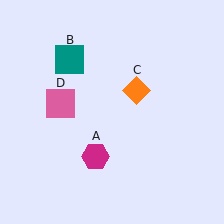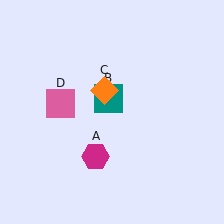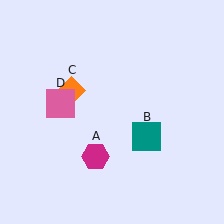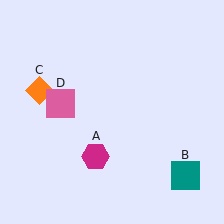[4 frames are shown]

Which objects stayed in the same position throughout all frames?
Magenta hexagon (object A) and pink square (object D) remained stationary.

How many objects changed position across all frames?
2 objects changed position: teal square (object B), orange diamond (object C).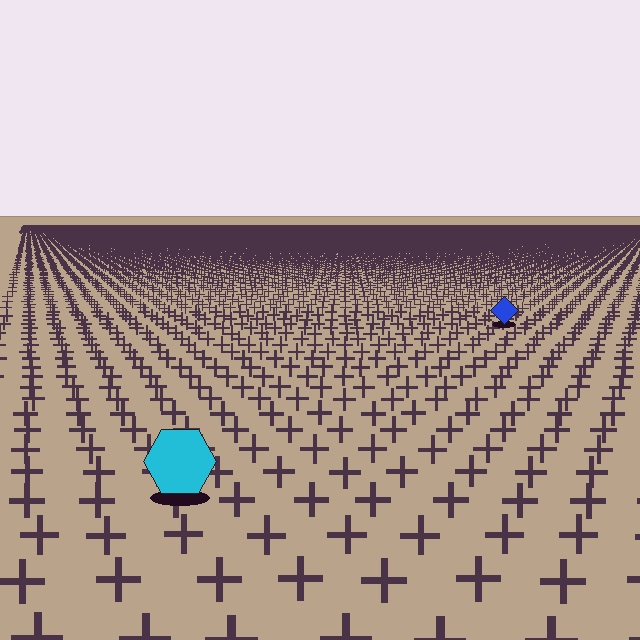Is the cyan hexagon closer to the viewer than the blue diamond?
Yes. The cyan hexagon is closer — you can tell from the texture gradient: the ground texture is coarser near it.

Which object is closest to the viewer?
The cyan hexagon is closest. The texture marks near it are larger and more spread out.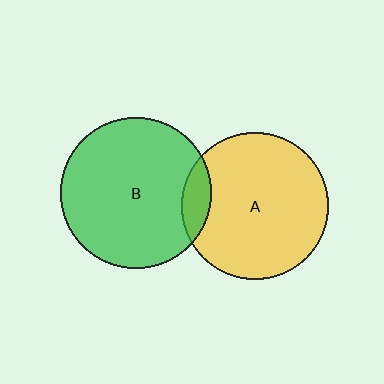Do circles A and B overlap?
Yes.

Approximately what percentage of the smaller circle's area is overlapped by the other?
Approximately 10%.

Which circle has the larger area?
Circle B (green).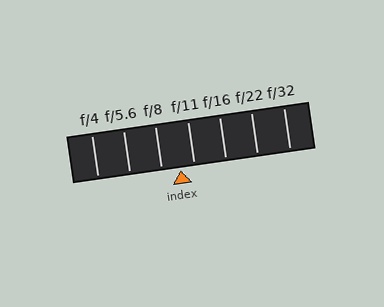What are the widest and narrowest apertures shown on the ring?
The widest aperture shown is f/4 and the narrowest is f/32.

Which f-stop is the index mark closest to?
The index mark is closest to f/11.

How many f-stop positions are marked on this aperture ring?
There are 7 f-stop positions marked.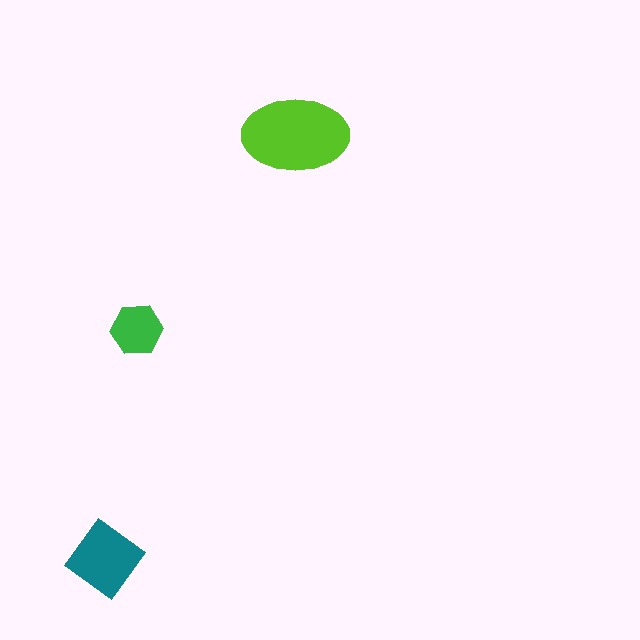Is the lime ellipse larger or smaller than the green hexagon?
Larger.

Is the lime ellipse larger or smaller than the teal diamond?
Larger.